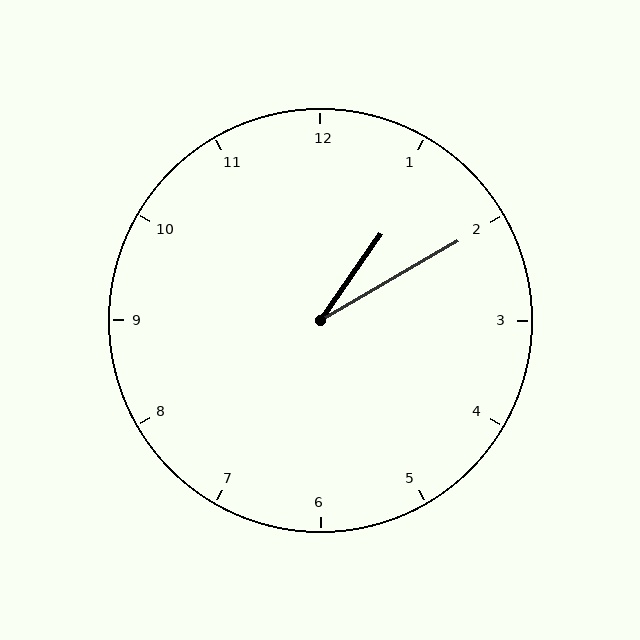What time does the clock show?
1:10.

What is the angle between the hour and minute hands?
Approximately 25 degrees.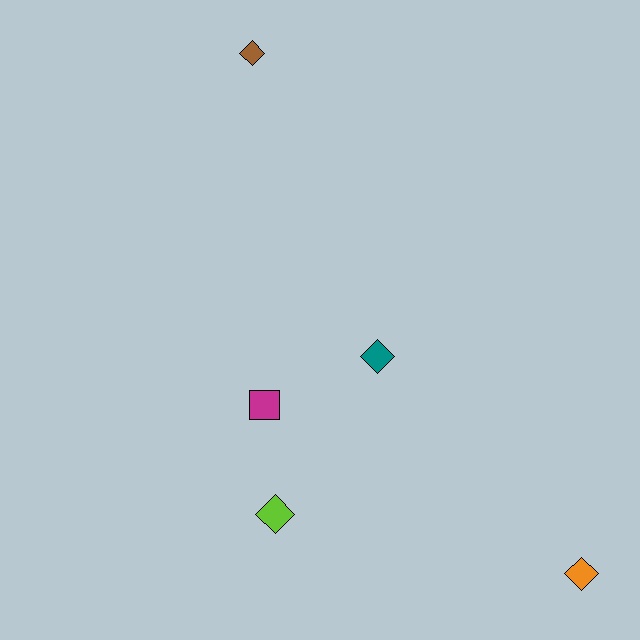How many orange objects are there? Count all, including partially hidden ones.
There is 1 orange object.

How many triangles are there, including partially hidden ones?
There are no triangles.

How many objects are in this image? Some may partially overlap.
There are 5 objects.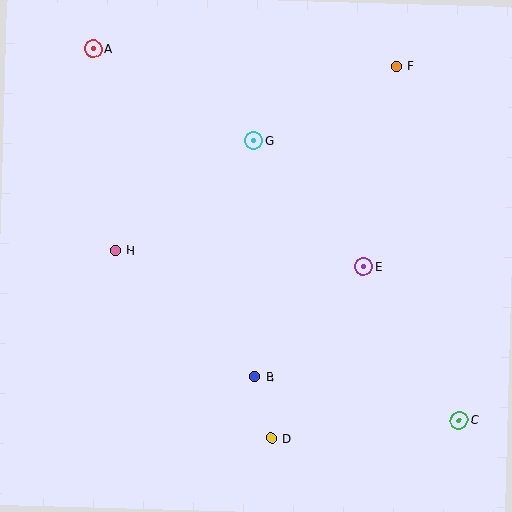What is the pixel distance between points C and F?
The distance between C and F is 360 pixels.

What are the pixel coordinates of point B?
Point B is at (255, 377).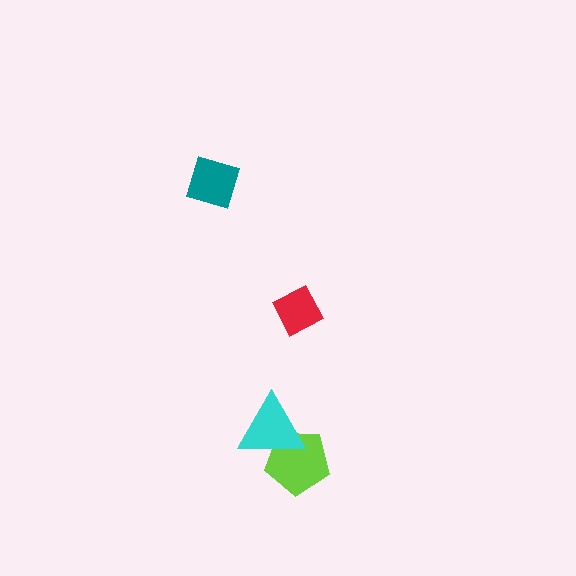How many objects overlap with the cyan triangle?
1 object overlaps with the cyan triangle.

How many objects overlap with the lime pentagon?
1 object overlaps with the lime pentagon.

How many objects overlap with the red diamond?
0 objects overlap with the red diamond.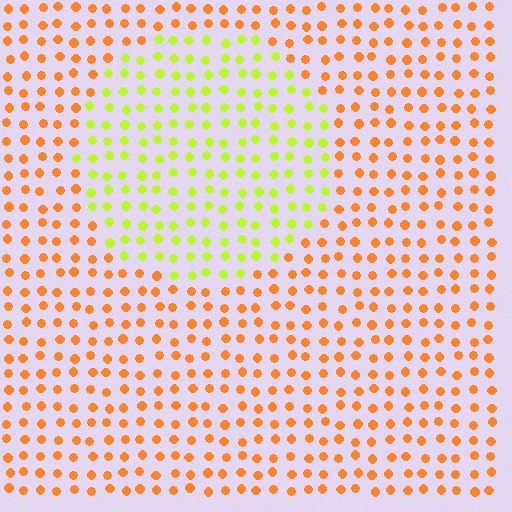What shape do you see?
I see a circle.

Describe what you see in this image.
The image is filled with small orange elements in a uniform arrangement. A circle-shaped region is visible where the elements are tinted to a slightly different hue, forming a subtle color boundary.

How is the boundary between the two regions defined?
The boundary is defined purely by a slight shift in hue (about 54 degrees). Spacing, size, and orientation are identical on both sides.